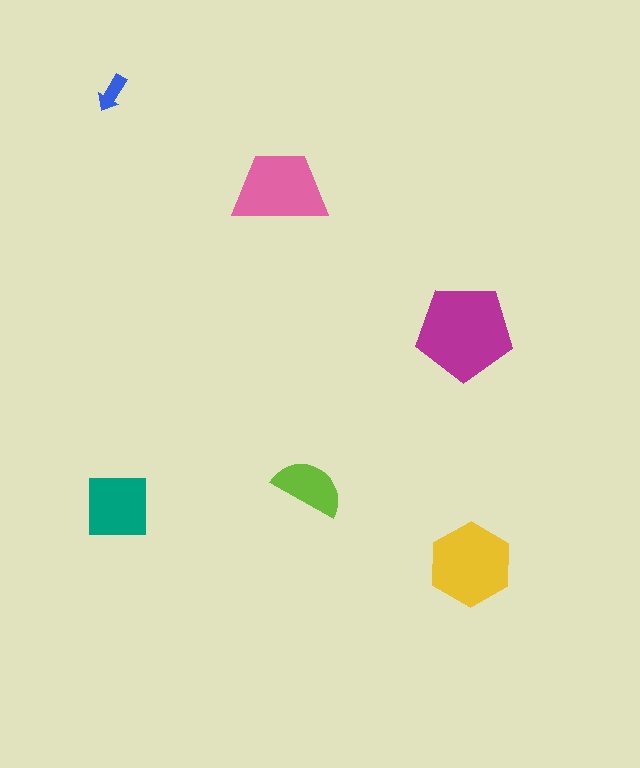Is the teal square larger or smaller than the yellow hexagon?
Smaller.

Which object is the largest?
The magenta pentagon.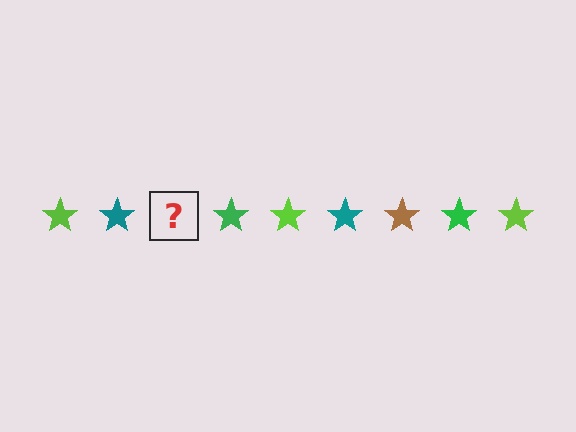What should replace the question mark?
The question mark should be replaced with a brown star.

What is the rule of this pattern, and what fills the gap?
The rule is that the pattern cycles through lime, teal, brown, green stars. The gap should be filled with a brown star.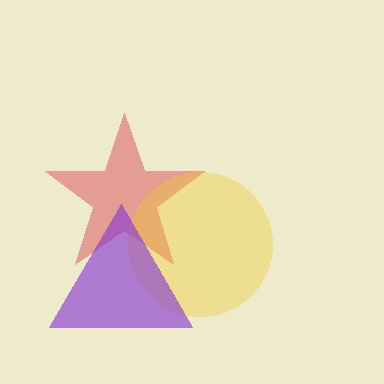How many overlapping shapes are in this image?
There are 3 overlapping shapes in the image.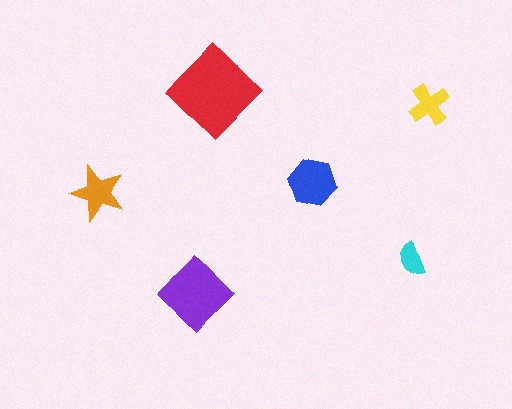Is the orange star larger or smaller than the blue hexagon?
Smaller.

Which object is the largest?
The red diamond.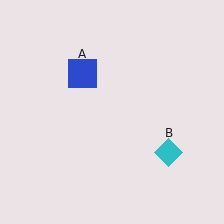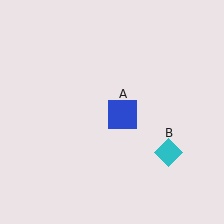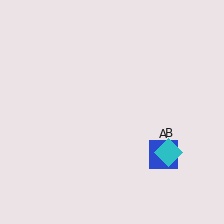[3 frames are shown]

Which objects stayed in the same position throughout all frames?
Cyan diamond (object B) remained stationary.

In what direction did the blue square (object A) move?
The blue square (object A) moved down and to the right.